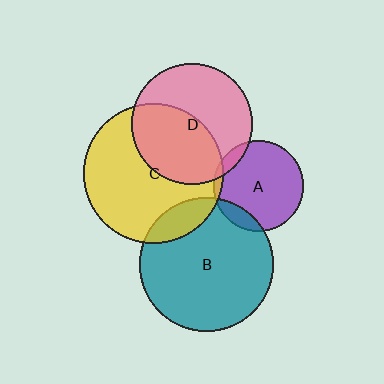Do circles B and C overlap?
Yes.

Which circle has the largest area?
Circle C (yellow).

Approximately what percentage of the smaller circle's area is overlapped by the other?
Approximately 15%.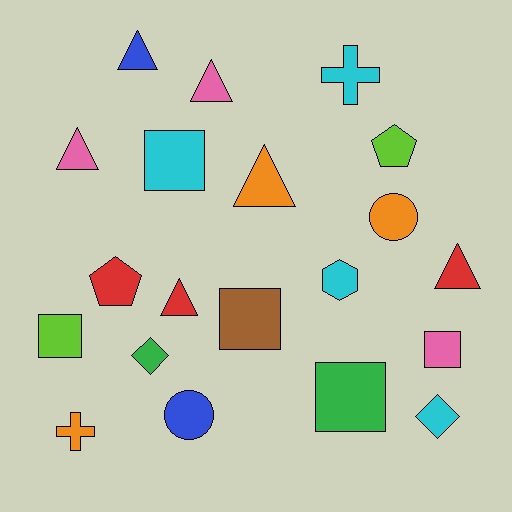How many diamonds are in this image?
There are 2 diamonds.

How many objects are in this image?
There are 20 objects.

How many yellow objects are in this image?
There are no yellow objects.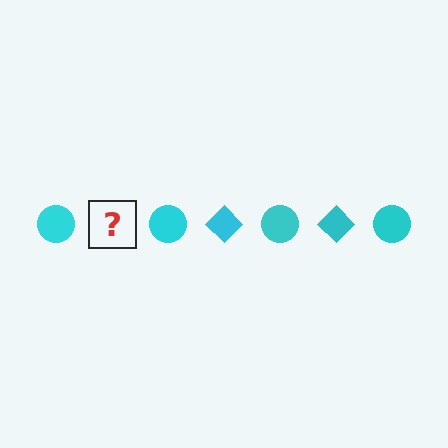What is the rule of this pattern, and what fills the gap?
The rule is that the pattern cycles through circle, diamond shapes in cyan. The gap should be filled with a cyan diamond.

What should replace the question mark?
The question mark should be replaced with a cyan diamond.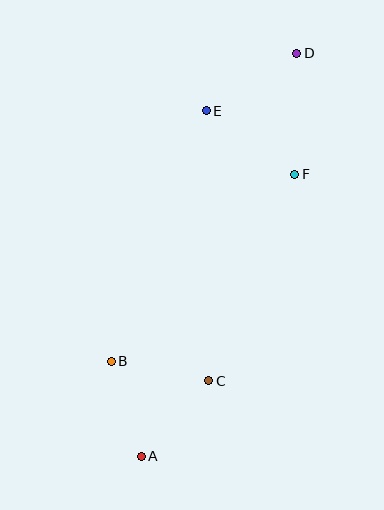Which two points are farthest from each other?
Points A and D are farthest from each other.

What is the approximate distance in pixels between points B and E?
The distance between B and E is approximately 268 pixels.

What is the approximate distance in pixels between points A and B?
The distance between A and B is approximately 100 pixels.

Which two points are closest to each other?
Points B and C are closest to each other.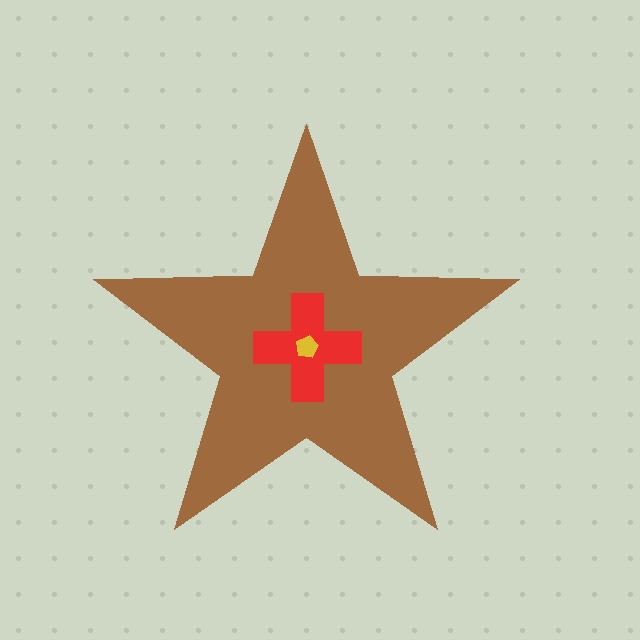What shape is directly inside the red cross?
The yellow pentagon.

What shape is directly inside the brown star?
The red cross.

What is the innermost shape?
The yellow pentagon.